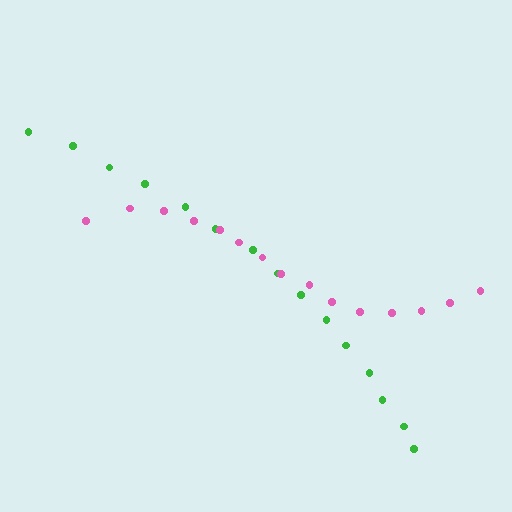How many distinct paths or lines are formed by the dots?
There are 2 distinct paths.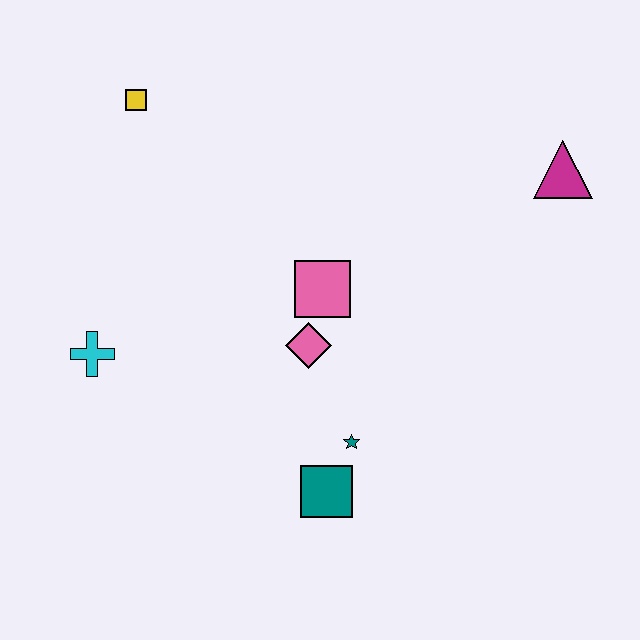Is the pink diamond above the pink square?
No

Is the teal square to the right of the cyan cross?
Yes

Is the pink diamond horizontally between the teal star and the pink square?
No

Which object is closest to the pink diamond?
The pink square is closest to the pink diamond.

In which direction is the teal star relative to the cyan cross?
The teal star is to the right of the cyan cross.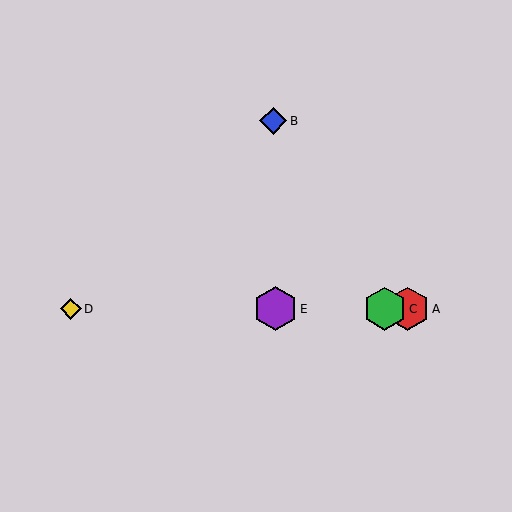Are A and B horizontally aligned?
No, A is at y≈309 and B is at y≈121.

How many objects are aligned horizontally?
4 objects (A, C, D, E) are aligned horizontally.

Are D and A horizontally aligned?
Yes, both are at y≈309.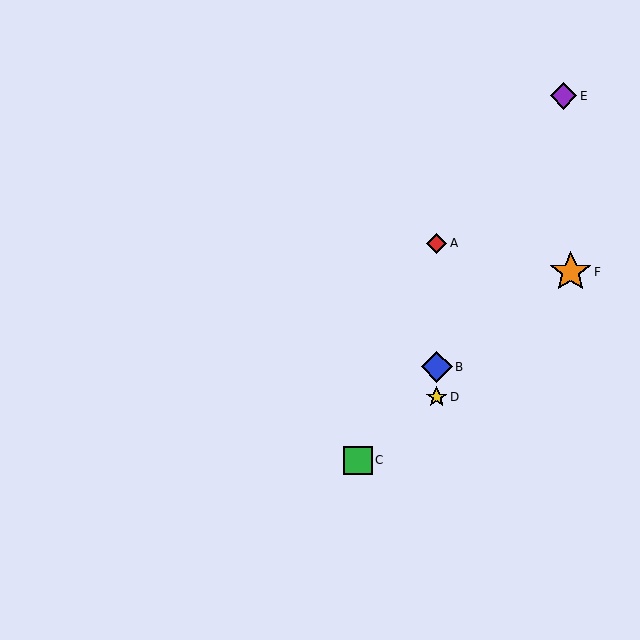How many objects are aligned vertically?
3 objects (A, B, D) are aligned vertically.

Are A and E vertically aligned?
No, A is at x≈437 and E is at x≈563.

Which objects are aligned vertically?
Objects A, B, D are aligned vertically.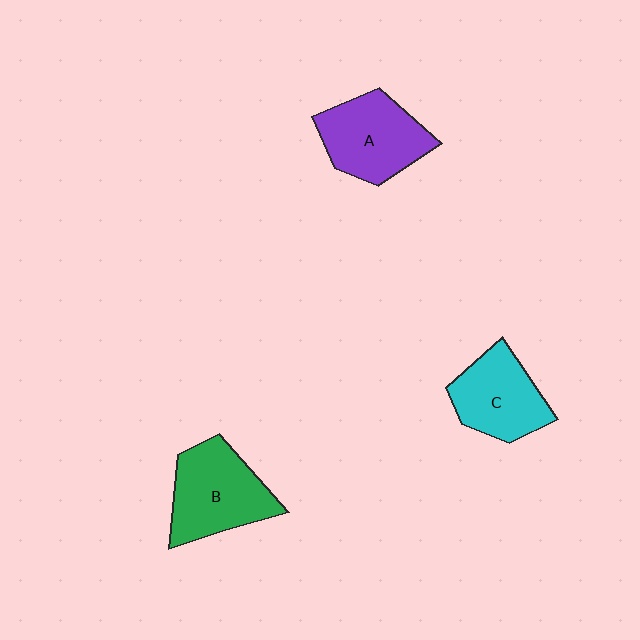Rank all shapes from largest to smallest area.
From largest to smallest: B (green), A (purple), C (cyan).